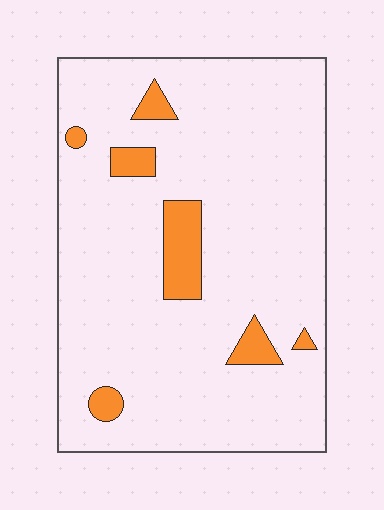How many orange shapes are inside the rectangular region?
7.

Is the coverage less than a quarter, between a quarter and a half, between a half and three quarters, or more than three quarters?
Less than a quarter.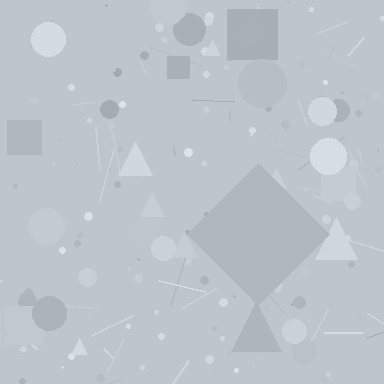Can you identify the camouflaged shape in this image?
The camouflaged shape is a diamond.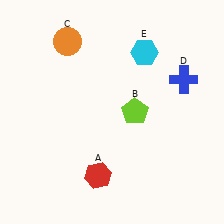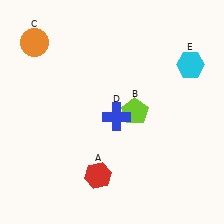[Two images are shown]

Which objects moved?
The objects that moved are: the orange circle (C), the blue cross (D), the cyan hexagon (E).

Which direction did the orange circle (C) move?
The orange circle (C) moved left.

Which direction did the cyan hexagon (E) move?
The cyan hexagon (E) moved right.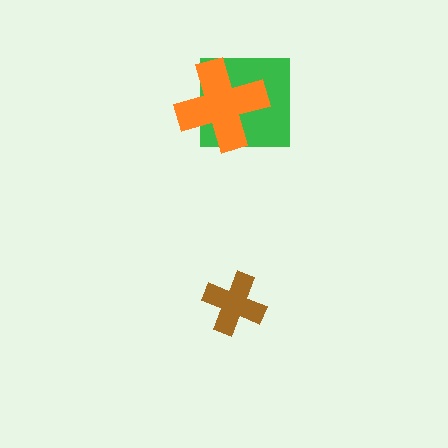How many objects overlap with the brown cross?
0 objects overlap with the brown cross.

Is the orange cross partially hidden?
No, no other shape covers it.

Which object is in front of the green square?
The orange cross is in front of the green square.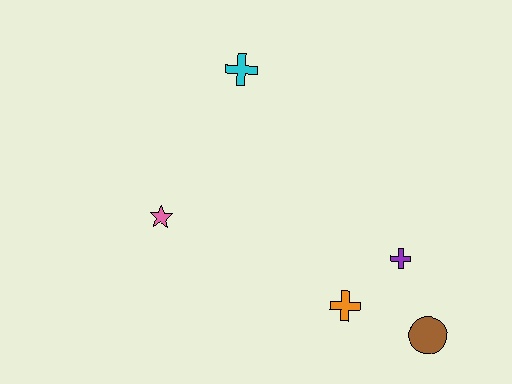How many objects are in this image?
There are 5 objects.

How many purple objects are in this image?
There is 1 purple object.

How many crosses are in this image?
There are 3 crosses.